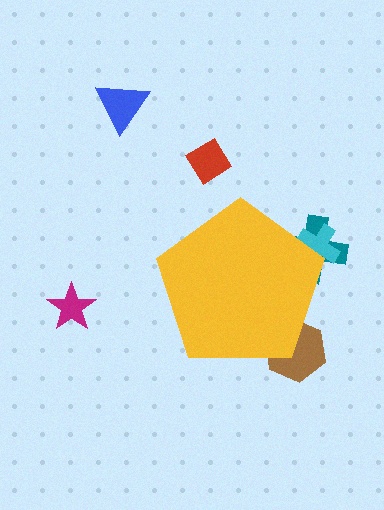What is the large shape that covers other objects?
A yellow pentagon.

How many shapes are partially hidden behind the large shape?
3 shapes are partially hidden.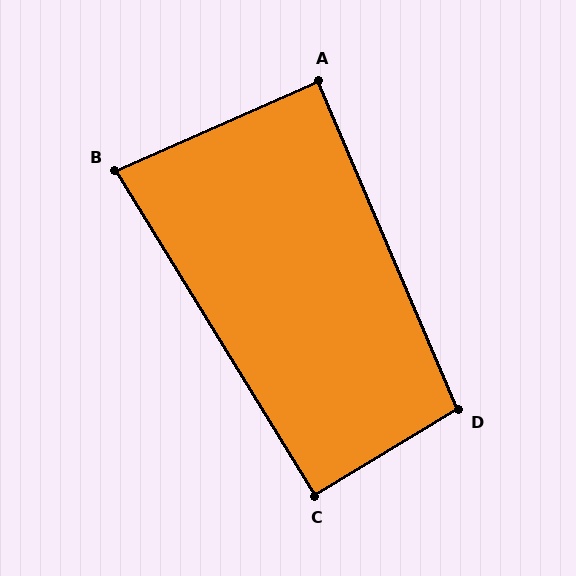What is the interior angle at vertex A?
Approximately 89 degrees (approximately right).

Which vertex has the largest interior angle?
D, at approximately 98 degrees.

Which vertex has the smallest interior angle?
B, at approximately 82 degrees.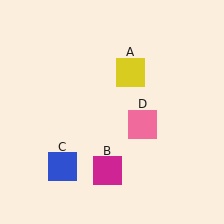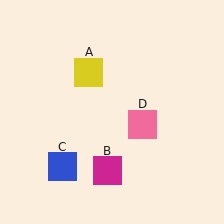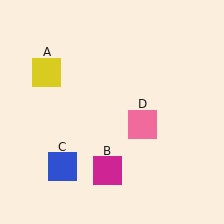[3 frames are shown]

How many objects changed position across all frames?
1 object changed position: yellow square (object A).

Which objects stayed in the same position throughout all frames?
Magenta square (object B) and blue square (object C) and pink square (object D) remained stationary.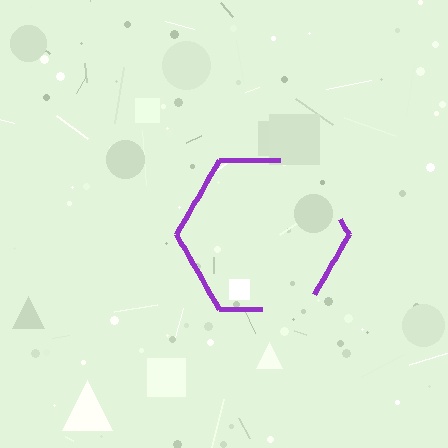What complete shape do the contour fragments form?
The contour fragments form a hexagon.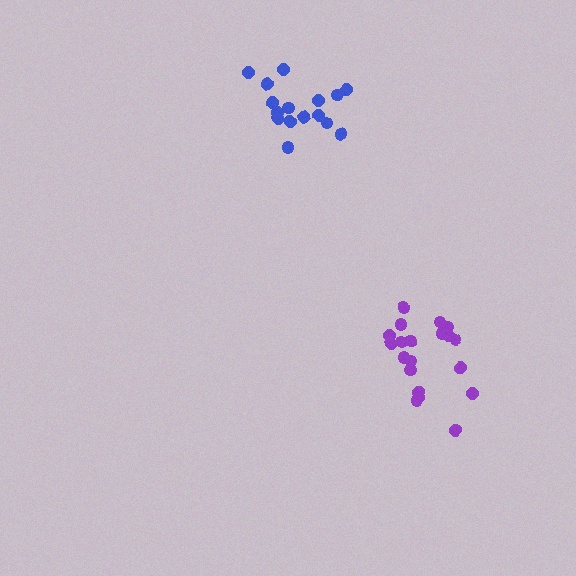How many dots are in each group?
Group 1: 20 dots, Group 2: 16 dots (36 total).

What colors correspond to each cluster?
The clusters are colored: purple, blue.